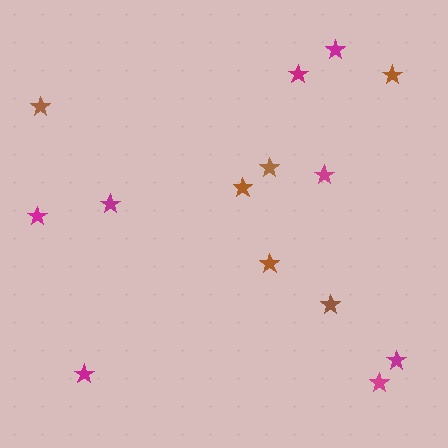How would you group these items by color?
There are 2 groups: one group of brown stars (6) and one group of magenta stars (8).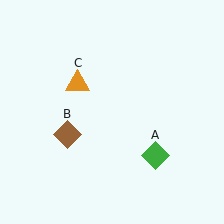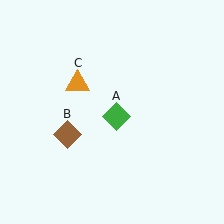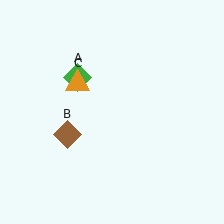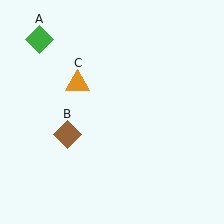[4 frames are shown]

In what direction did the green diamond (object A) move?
The green diamond (object A) moved up and to the left.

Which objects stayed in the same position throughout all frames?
Brown diamond (object B) and orange triangle (object C) remained stationary.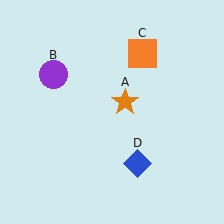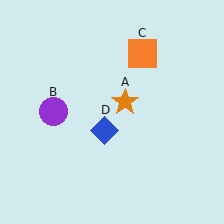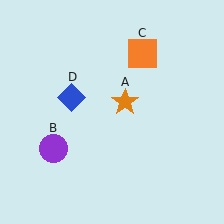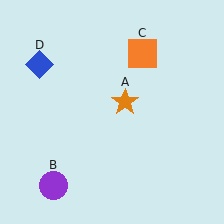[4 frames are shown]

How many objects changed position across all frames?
2 objects changed position: purple circle (object B), blue diamond (object D).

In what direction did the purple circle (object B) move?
The purple circle (object B) moved down.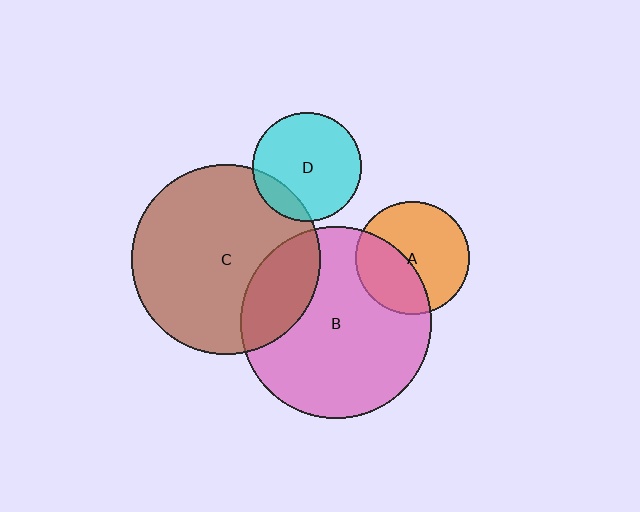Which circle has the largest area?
Circle B (pink).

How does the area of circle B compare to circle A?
Approximately 2.9 times.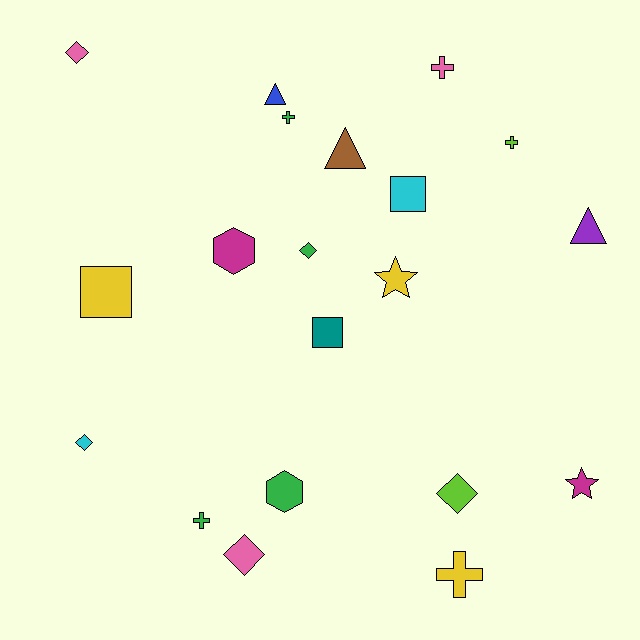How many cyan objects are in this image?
There are 2 cyan objects.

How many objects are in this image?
There are 20 objects.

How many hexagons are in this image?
There are 2 hexagons.